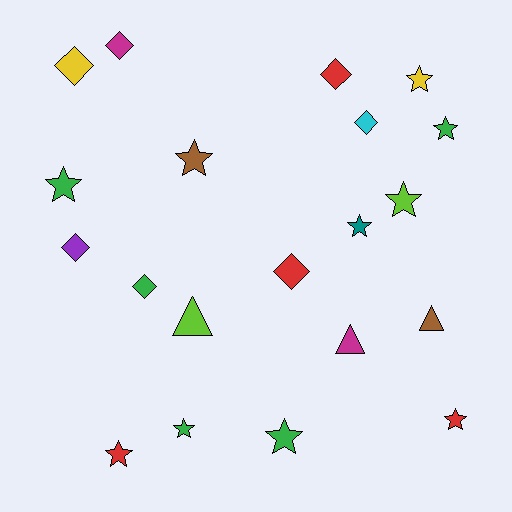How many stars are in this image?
There are 10 stars.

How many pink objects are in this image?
There are no pink objects.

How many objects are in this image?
There are 20 objects.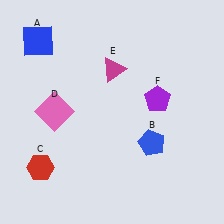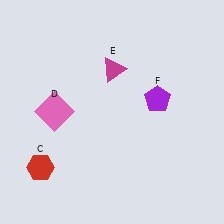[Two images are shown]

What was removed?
The blue square (A), the blue pentagon (B) were removed in Image 2.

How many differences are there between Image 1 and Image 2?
There are 2 differences between the two images.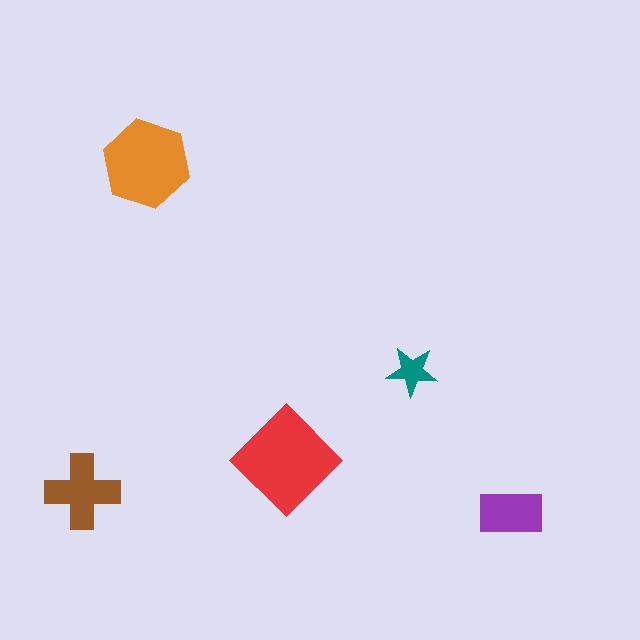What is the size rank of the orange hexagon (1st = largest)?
2nd.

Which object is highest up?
The orange hexagon is topmost.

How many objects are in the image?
There are 5 objects in the image.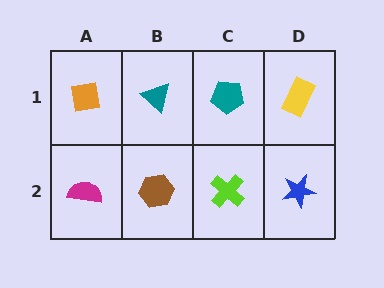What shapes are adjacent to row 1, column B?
A brown hexagon (row 2, column B), an orange square (row 1, column A), a teal pentagon (row 1, column C).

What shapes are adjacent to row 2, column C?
A teal pentagon (row 1, column C), a brown hexagon (row 2, column B), a blue star (row 2, column D).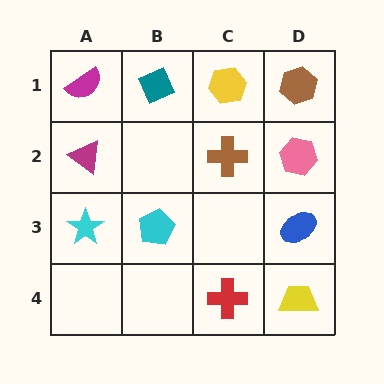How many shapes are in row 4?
2 shapes.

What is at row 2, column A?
A magenta triangle.